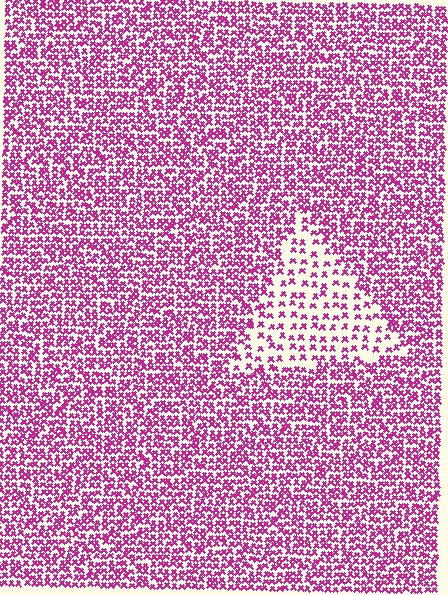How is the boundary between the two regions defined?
The boundary is defined by a change in element density (approximately 2.3x ratio). All elements are the same color, size, and shape.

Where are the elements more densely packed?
The elements are more densely packed outside the triangle boundary.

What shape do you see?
I see a triangle.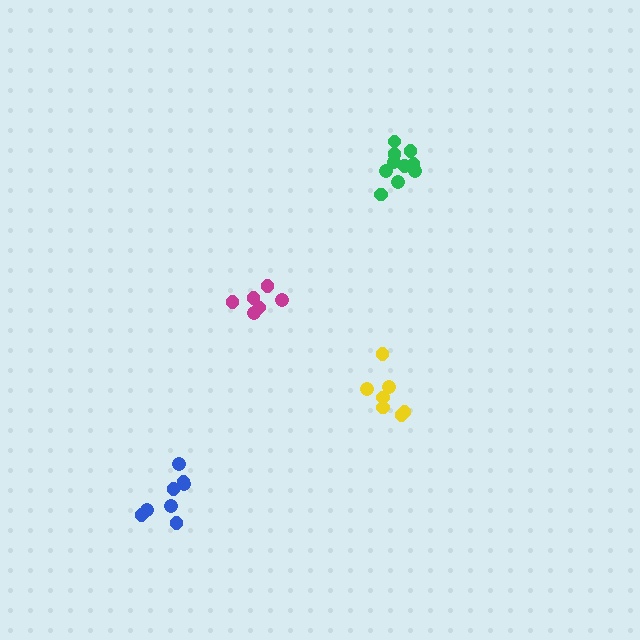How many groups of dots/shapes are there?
There are 4 groups.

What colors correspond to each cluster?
The clusters are colored: magenta, yellow, blue, green.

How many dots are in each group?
Group 1: 6 dots, Group 2: 7 dots, Group 3: 8 dots, Group 4: 10 dots (31 total).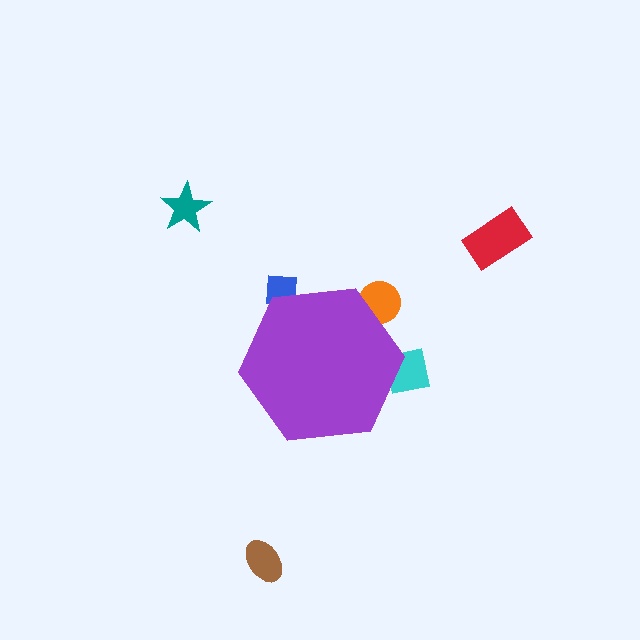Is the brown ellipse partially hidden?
No, the brown ellipse is fully visible.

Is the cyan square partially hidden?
Yes, the cyan square is partially hidden behind the purple hexagon.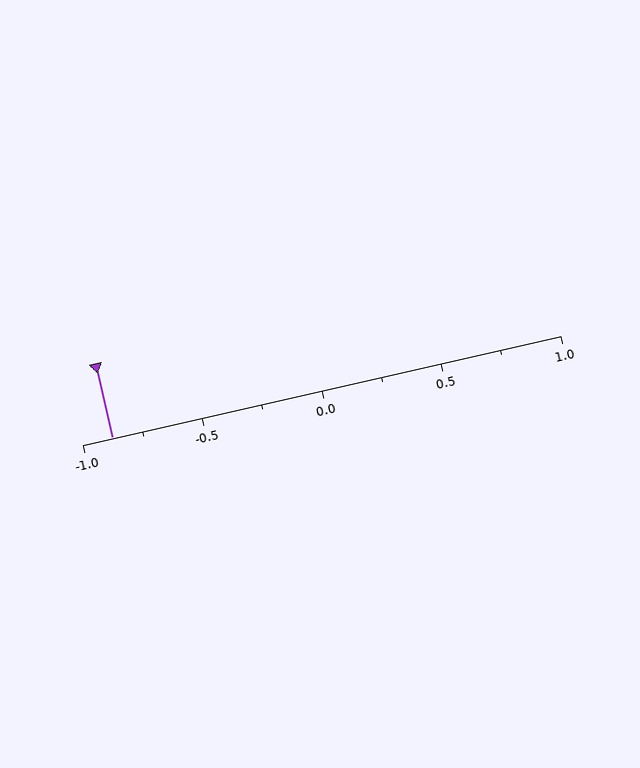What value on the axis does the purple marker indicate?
The marker indicates approximately -0.88.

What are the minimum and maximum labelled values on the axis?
The axis runs from -1.0 to 1.0.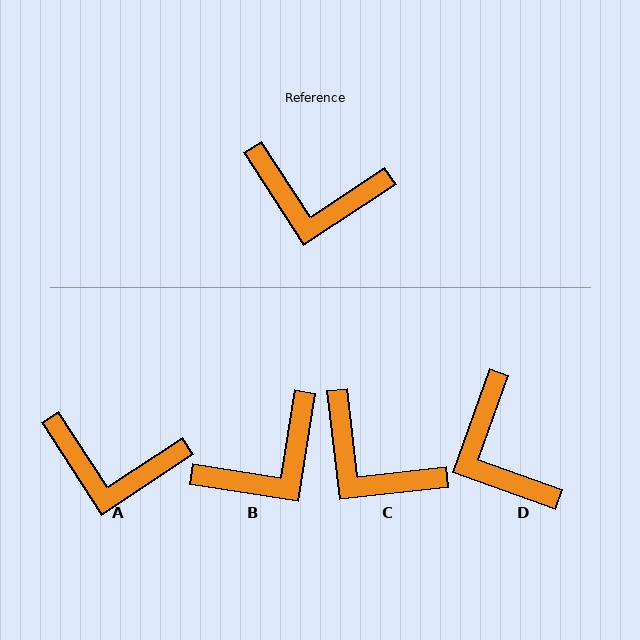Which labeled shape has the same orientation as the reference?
A.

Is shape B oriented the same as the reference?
No, it is off by about 48 degrees.